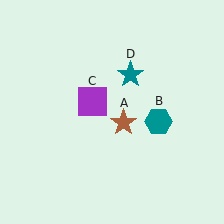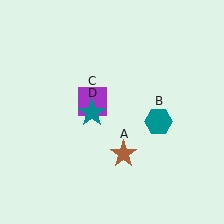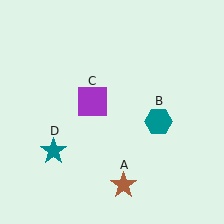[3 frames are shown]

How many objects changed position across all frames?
2 objects changed position: brown star (object A), teal star (object D).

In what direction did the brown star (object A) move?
The brown star (object A) moved down.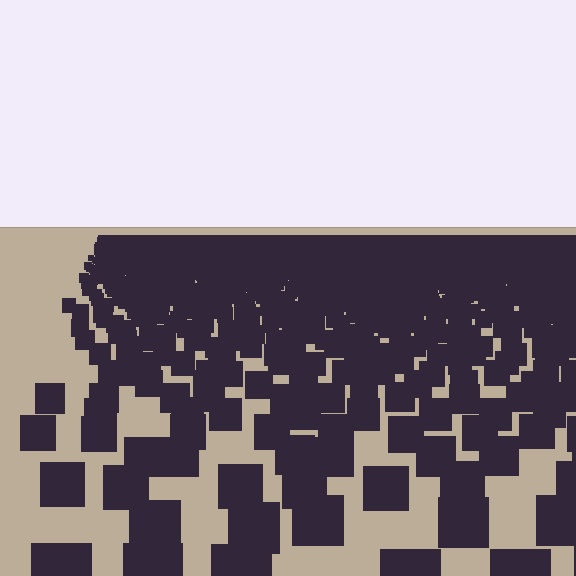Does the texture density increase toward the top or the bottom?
Density increases toward the top.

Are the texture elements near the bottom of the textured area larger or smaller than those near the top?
Larger. Near the bottom, elements are closer to the viewer and appear at a bigger on-screen size.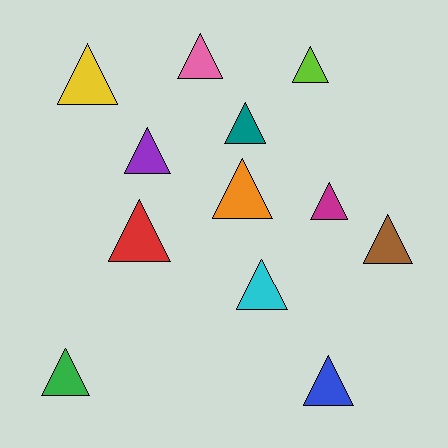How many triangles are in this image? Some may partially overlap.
There are 12 triangles.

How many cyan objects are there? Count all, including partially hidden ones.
There is 1 cyan object.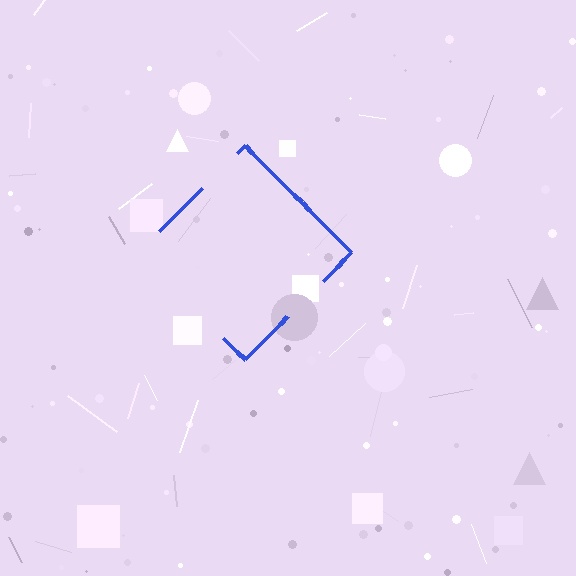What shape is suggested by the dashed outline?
The dashed outline suggests a diamond.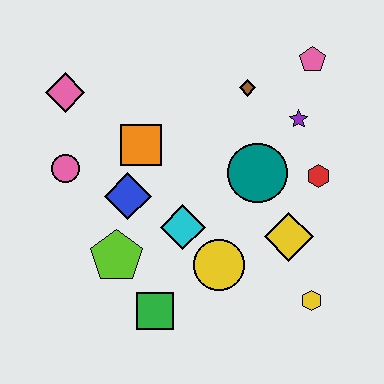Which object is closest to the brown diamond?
The purple star is closest to the brown diamond.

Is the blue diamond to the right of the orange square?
No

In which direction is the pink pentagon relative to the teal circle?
The pink pentagon is above the teal circle.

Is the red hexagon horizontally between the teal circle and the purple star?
No